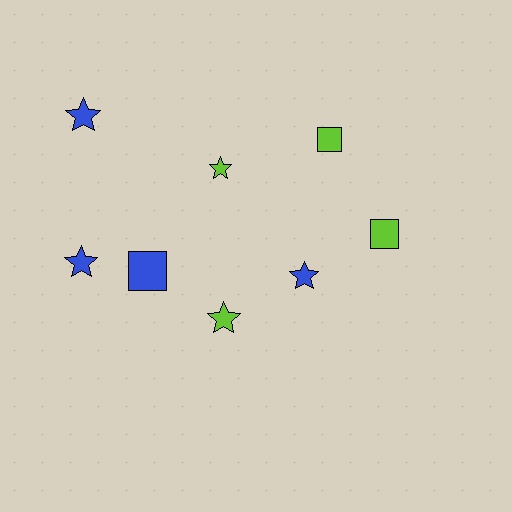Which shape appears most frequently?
Star, with 5 objects.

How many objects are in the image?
There are 8 objects.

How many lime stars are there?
There are 2 lime stars.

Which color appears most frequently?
Lime, with 4 objects.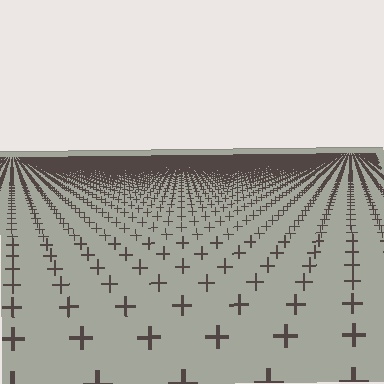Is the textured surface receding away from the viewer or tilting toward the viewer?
The surface is receding away from the viewer. Texture elements get smaller and denser toward the top.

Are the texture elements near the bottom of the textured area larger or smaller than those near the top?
Larger. Near the bottom, elements are closer to the viewer and appear at a bigger on-screen size.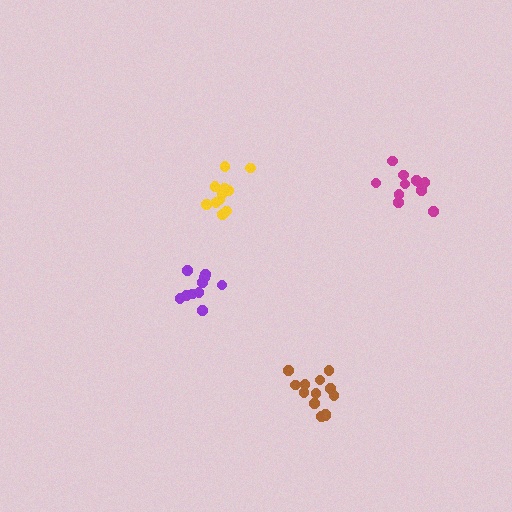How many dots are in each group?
Group 1: 10 dots, Group 2: 11 dots, Group 3: 11 dots, Group 4: 13 dots (45 total).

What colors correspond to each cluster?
The clusters are colored: purple, yellow, magenta, brown.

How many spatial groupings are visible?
There are 4 spatial groupings.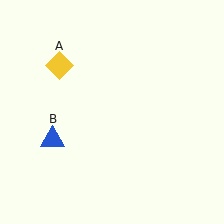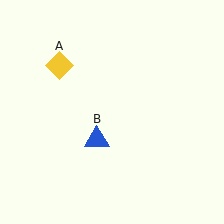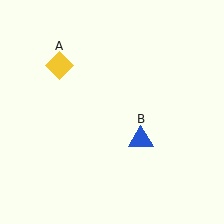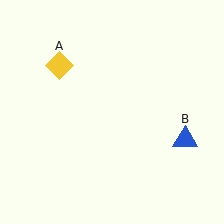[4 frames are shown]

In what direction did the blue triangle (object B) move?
The blue triangle (object B) moved right.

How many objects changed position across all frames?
1 object changed position: blue triangle (object B).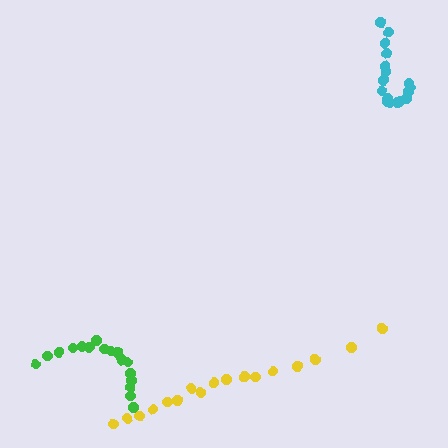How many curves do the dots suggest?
There are 3 distinct paths.